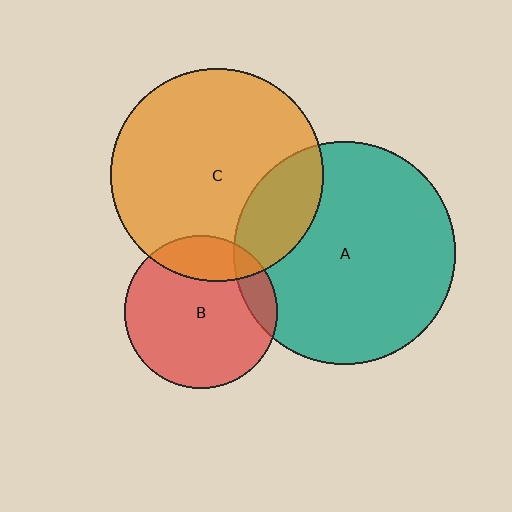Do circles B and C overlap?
Yes.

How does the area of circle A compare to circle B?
Approximately 2.1 times.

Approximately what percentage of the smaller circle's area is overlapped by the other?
Approximately 20%.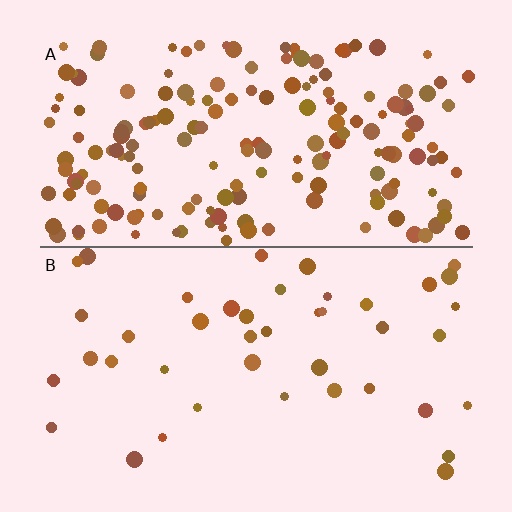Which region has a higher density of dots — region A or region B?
A (the top).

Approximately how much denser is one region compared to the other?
Approximately 4.3× — region A over region B.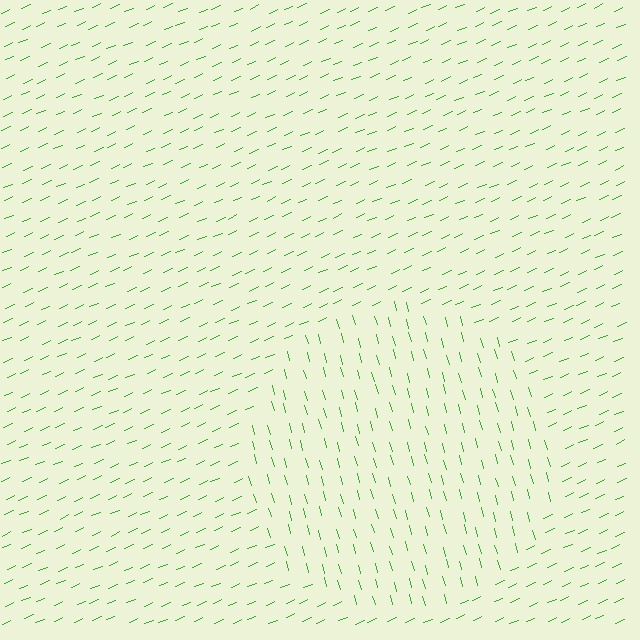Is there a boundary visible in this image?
Yes, there is a texture boundary formed by a change in line orientation.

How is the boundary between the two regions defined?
The boundary is defined purely by a change in line orientation (approximately 82 degrees difference). All lines are the same color and thickness.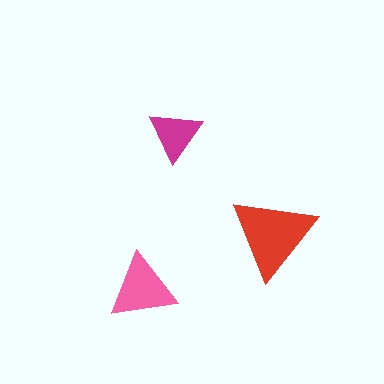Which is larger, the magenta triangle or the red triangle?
The red one.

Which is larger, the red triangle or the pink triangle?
The red one.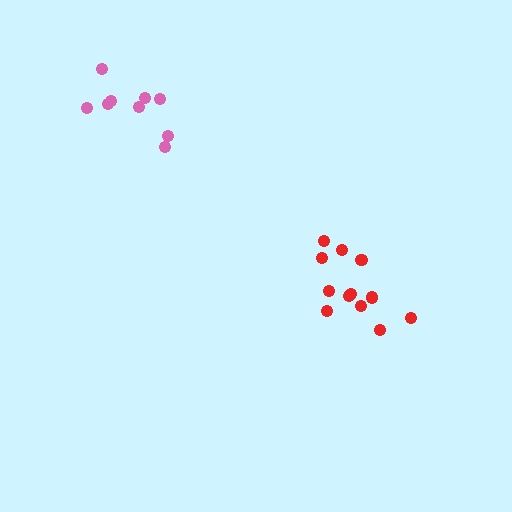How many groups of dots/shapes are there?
There are 2 groups.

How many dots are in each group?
Group 1: 12 dots, Group 2: 9 dots (21 total).